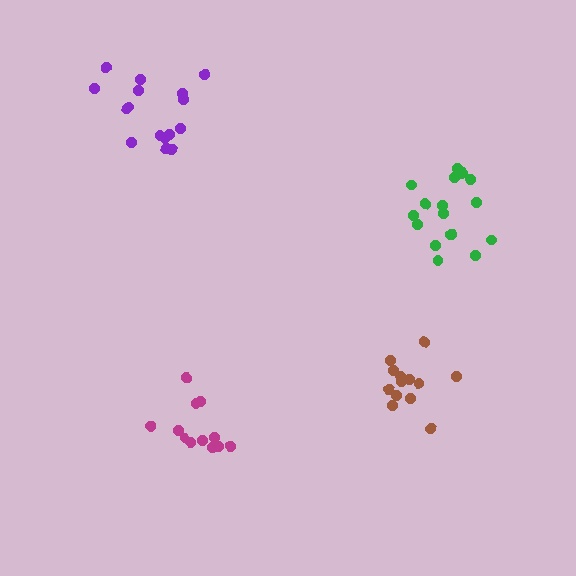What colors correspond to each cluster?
The clusters are colored: green, brown, purple, magenta.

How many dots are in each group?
Group 1: 18 dots, Group 2: 13 dots, Group 3: 16 dots, Group 4: 12 dots (59 total).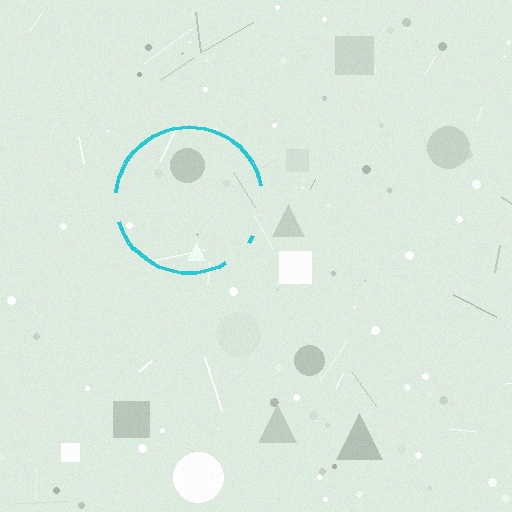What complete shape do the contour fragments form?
The contour fragments form a circle.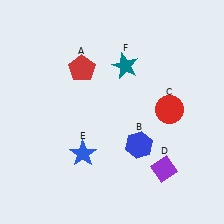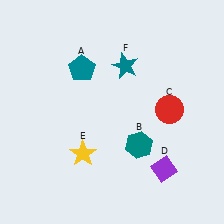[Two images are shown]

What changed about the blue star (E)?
In Image 1, E is blue. In Image 2, it changed to yellow.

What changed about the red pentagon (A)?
In Image 1, A is red. In Image 2, it changed to teal.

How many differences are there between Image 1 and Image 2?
There are 3 differences between the two images.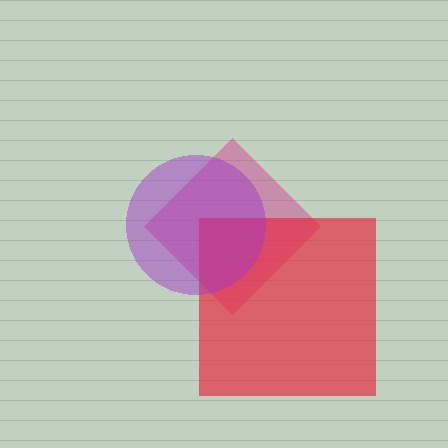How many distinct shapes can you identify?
There are 3 distinct shapes: a magenta diamond, a red square, a purple circle.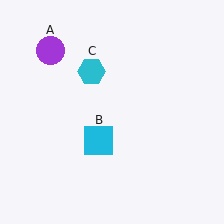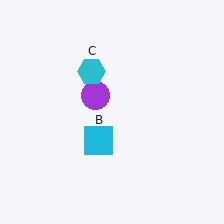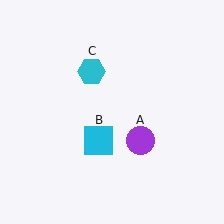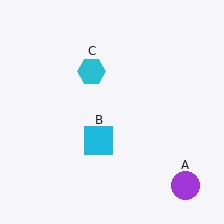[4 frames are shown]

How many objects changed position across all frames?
1 object changed position: purple circle (object A).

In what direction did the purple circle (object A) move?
The purple circle (object A) moved down and to the right.